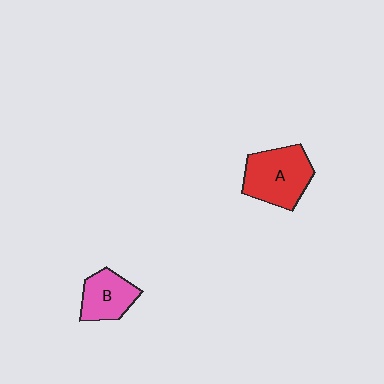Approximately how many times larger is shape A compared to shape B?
Approximately 1.5 times.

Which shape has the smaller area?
Shape B (pink).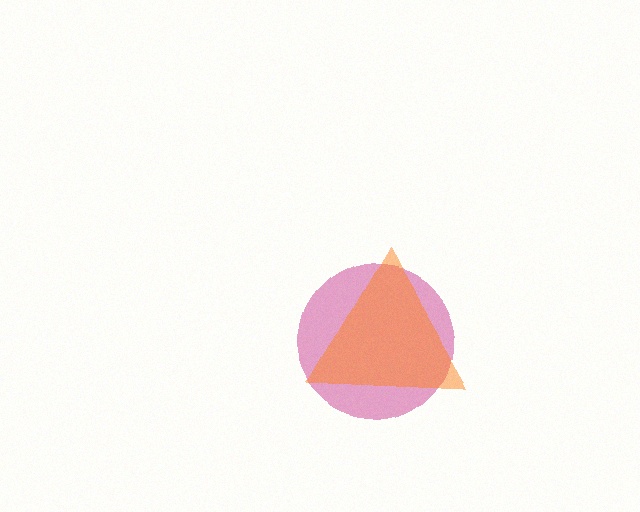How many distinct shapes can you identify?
There are 2 distinct shapes: a magenta circle, an orange triangle.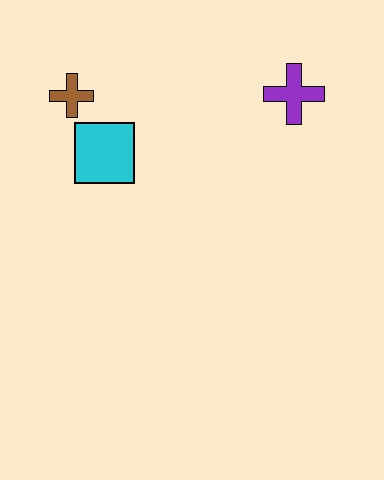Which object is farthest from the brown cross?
The purple cross is farthest from the brown cross.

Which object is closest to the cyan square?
The brown cross is closest to the cyan square.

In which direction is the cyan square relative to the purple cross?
The cyan square is to the left of the purple cross.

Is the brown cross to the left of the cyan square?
Yes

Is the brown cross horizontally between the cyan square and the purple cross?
No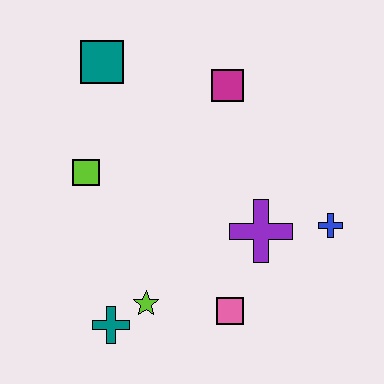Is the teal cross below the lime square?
Yes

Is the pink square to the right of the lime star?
Yes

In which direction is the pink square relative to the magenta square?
The pink square is below the magenta square.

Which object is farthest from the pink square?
The teal square is farthest from the pink square.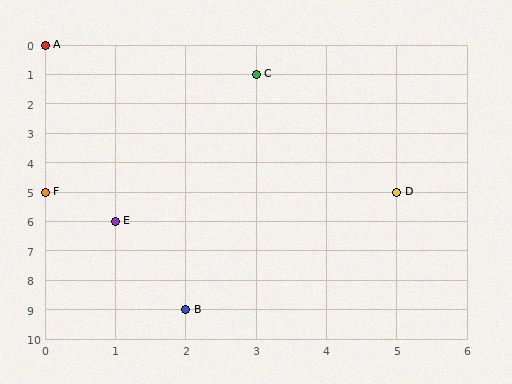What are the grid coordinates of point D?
Point D is at grid coordinates (5, 5).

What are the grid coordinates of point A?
Point A is at grid coordinates (0, 0).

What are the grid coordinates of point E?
Point E is at grid coordinates (1, 6).